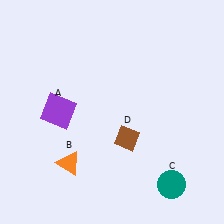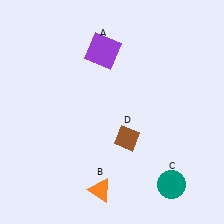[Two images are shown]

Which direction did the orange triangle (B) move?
The orange triangle (B) moved right.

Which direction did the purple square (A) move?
The purple square (A) moved up.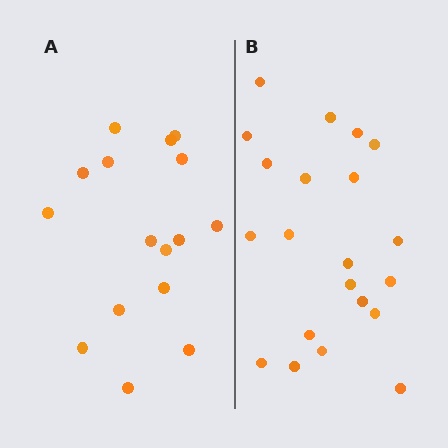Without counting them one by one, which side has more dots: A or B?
Region B (the right region) has more dots.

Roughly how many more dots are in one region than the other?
Region B has about 5 more dots than region A.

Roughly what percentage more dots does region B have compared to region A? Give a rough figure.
About 30% more.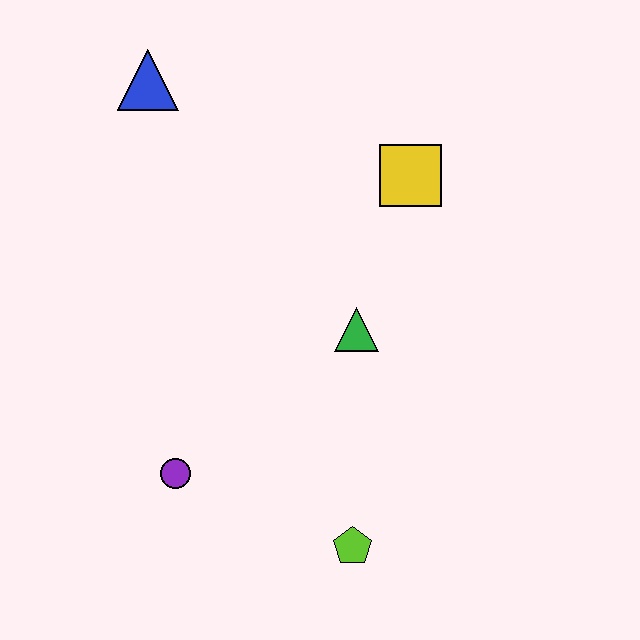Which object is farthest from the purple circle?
The blue triangle is farthest from the purple circle.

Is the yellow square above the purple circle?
Yes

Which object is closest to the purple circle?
The lime pentagon is closest to the purple circle.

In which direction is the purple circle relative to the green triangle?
The purple circle is to the left of the green triangle.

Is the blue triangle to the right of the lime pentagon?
No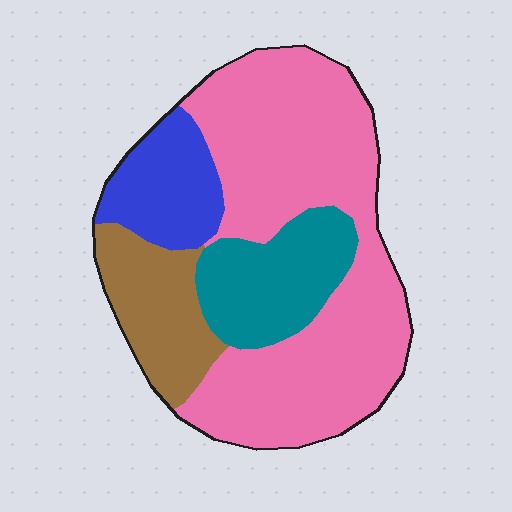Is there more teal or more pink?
Pink.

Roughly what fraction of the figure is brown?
Brown takes up about one eighth (1/8) of the figure.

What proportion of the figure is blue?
Blue takes up about one eighth (1/8) of the figure.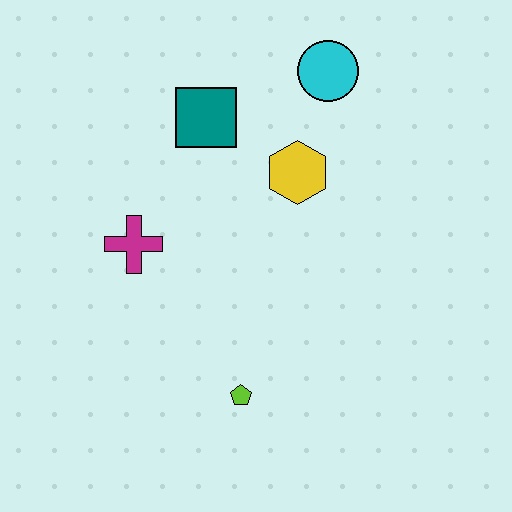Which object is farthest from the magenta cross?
The cyan circle is farthest from the magenta cross.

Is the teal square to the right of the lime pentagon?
No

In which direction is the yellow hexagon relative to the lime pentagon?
The yellow hexagon is above the lime pentagon.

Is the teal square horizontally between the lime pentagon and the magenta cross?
Yes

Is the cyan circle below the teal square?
No